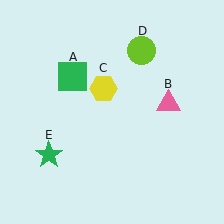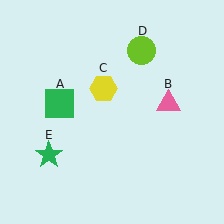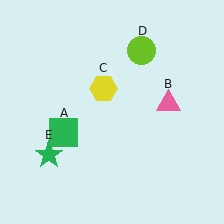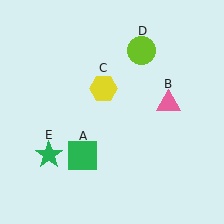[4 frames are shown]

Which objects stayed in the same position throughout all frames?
Pink triangle (object B) and yellow hexagon (object C) and lime circle (object D) and green star (object E) remained stationary.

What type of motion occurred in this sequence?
The green square (object A) rotated counterclockwise around the center of the scene.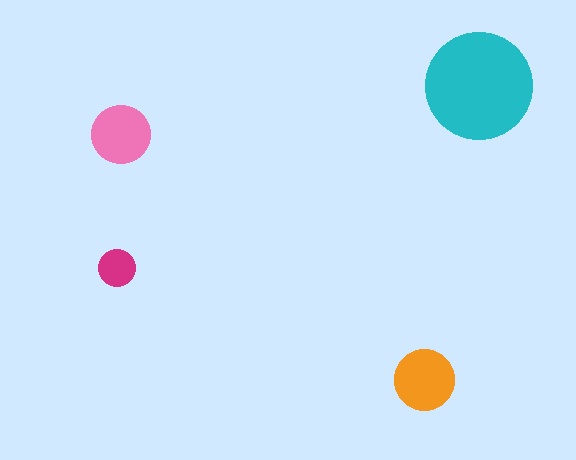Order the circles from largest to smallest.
the cyan one, the orange one, the pink one, the magenta one.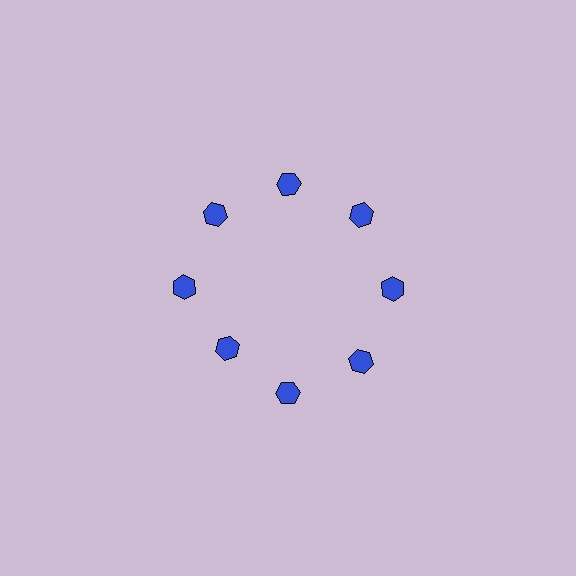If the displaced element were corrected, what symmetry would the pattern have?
It would have 8-fold rotational symmetry — the pattern would map onto itself every 45 degrees.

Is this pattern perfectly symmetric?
No. The 8 blue hexagons are arranged in a ring, but one element near the 8 o'clock position is pulled inward toward the center, breaking the 8-fold rotational symmetry.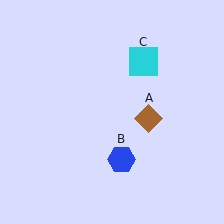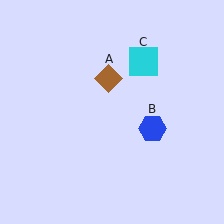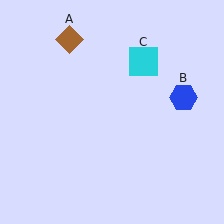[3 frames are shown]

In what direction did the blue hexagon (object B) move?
The blue hexagon (object B) moved up and to the right.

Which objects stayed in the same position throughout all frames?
Cyan square (object C) remained stationary.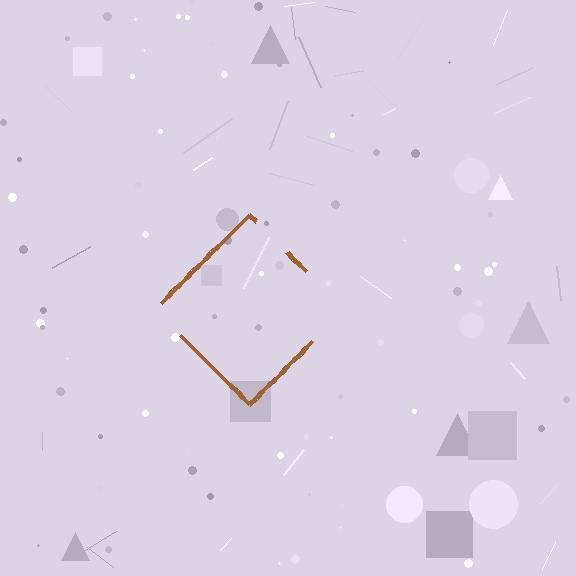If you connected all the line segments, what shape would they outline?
They would outline a diamond.